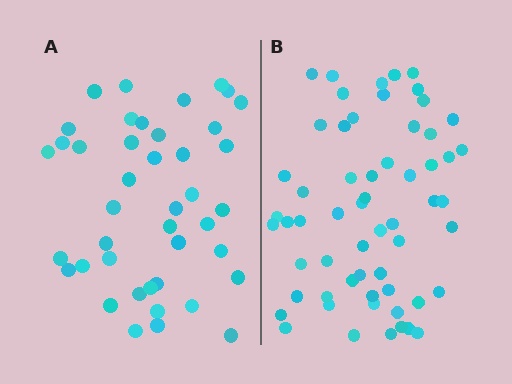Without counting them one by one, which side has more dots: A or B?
Region B (the right region) has more dots.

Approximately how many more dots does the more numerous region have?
Region B has approximately 15 more dots than region A.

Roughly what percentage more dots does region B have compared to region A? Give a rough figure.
About 40% more.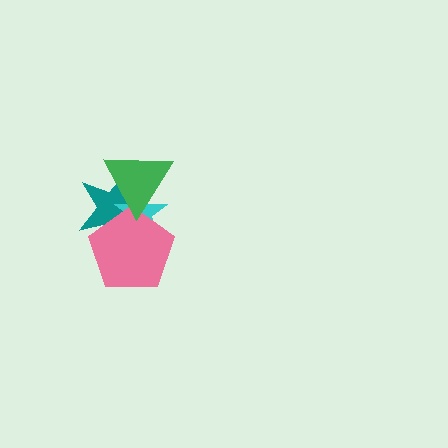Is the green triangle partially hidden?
No, no other shape covers it.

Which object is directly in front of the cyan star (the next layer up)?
The pink pentagon is directly in front of the cyan star.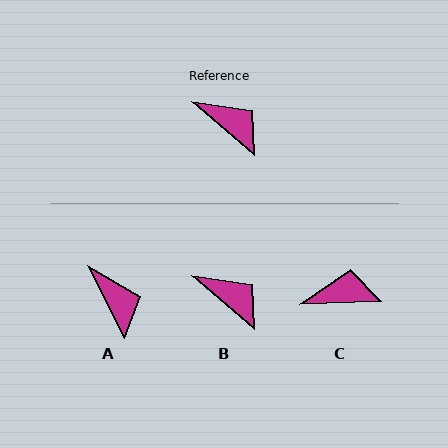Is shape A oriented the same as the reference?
No, it is off by about 22 degrees.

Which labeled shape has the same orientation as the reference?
B.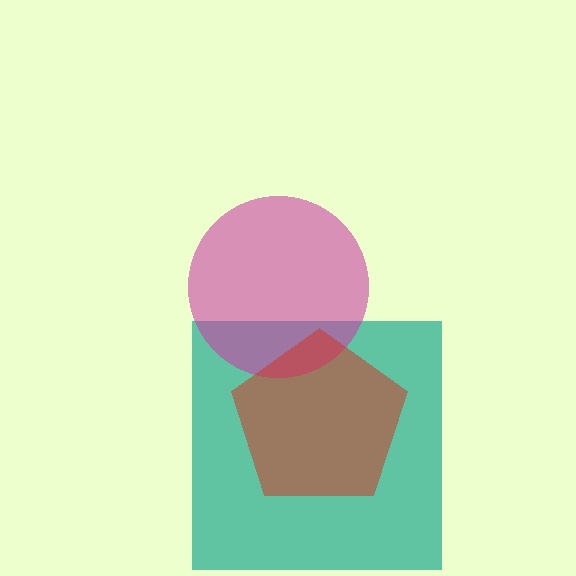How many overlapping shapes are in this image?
There are 3 overlapping shapes in the image.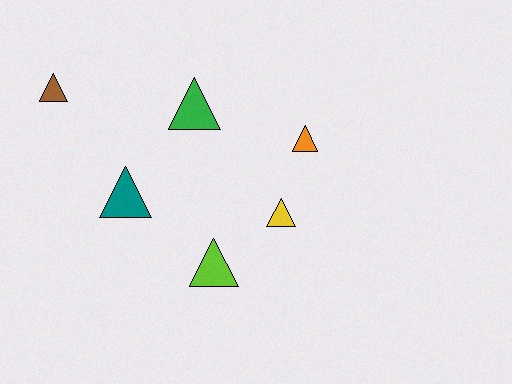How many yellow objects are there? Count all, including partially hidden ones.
There is 1 yellow object.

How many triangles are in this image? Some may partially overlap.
There are 6 triangles.